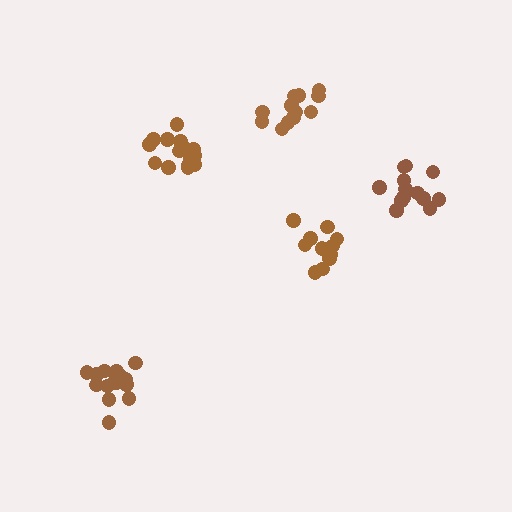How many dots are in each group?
Group 1: 15 dots, Group 2: 12 dots, Group 3: 13 dots, Group 4: 15 dots, Group 5: 11 dots (66 total).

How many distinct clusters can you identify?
There are 5 distinct clusters.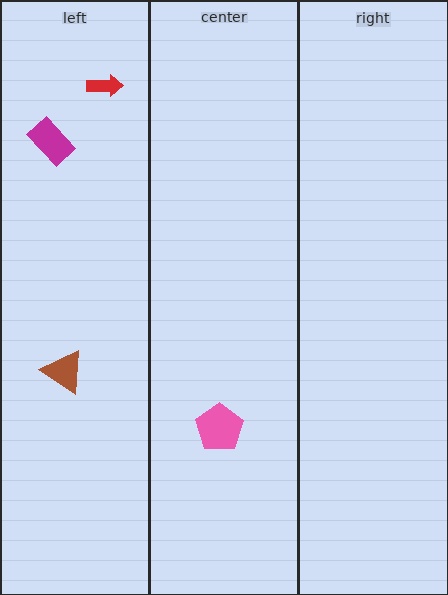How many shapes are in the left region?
3.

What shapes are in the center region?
The pink pentagon.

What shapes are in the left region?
The red arrow, the brown triangle, the magenta rectangle.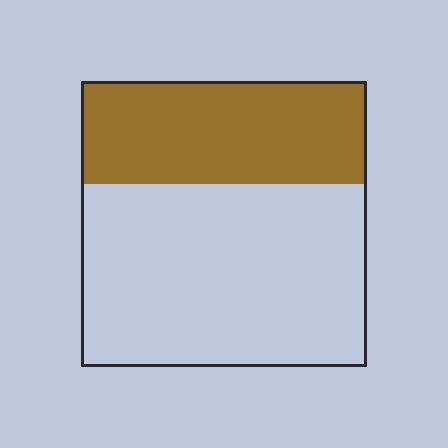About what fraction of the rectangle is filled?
About three eighths (3/8).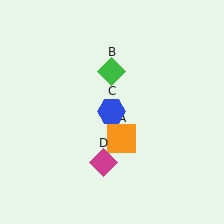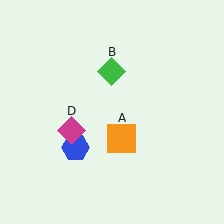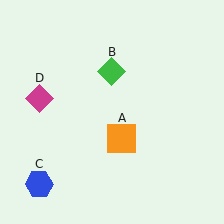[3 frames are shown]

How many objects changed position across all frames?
2 objects changed position: blue hexagon (object C), magenta diamond (object D).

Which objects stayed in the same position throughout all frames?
Orange square (object A) and green diamond (object B) remained stationary.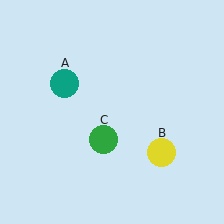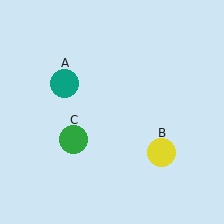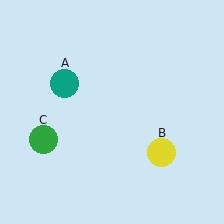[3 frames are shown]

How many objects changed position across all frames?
1 object changed position: green circle (object C).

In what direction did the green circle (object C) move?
The green circle (object C) moved left.